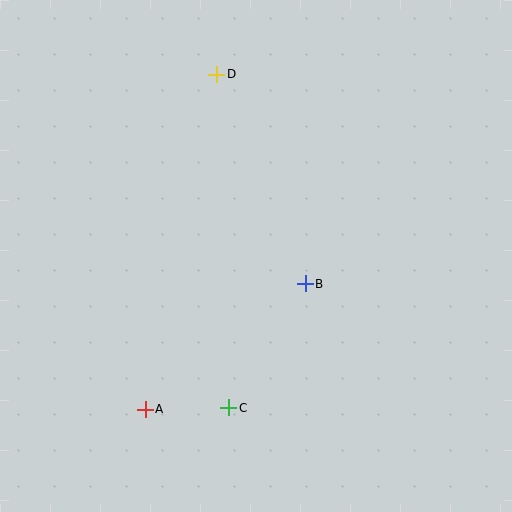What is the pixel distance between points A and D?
The distance between A and D is 343 pixels.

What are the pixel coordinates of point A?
Point A is at (145, 409).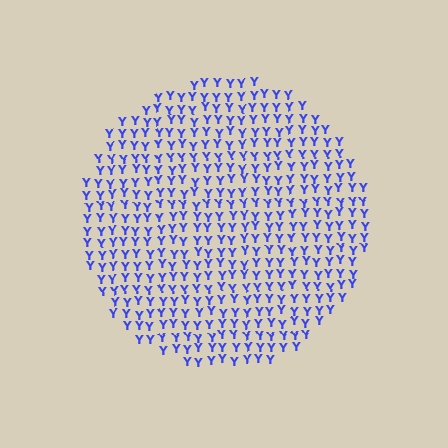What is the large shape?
The large shape is a circle.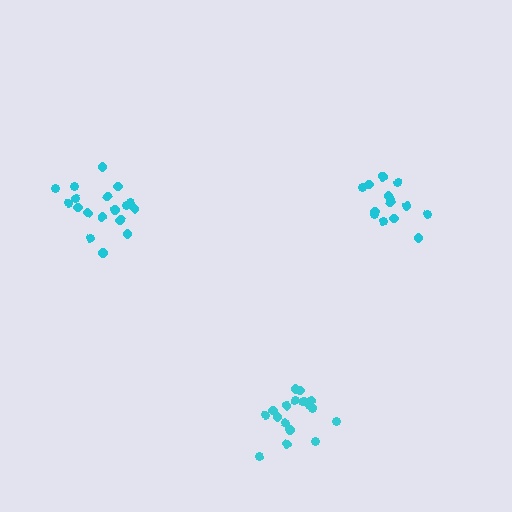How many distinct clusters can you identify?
There are 3 distinct clusters.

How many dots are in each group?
Group 1: 18 dots, Group 2: 19 dots, Group 3: 14 dots (51 total).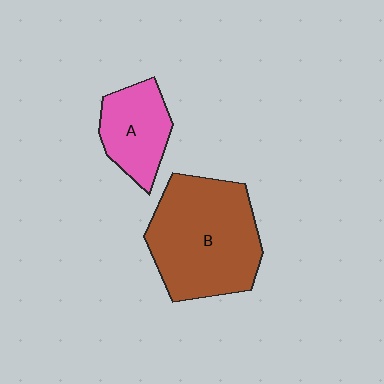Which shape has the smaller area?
Shape A (pink).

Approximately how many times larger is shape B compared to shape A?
Approximately 2.1 times.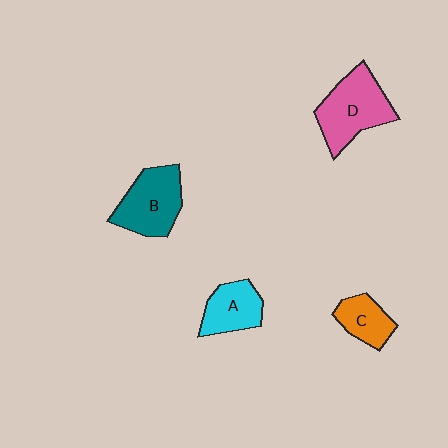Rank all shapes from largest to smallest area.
From largest to smallest: D (pink), B (teal), A (cyan), C (orange).